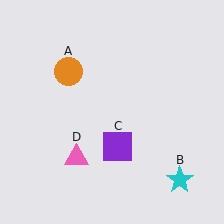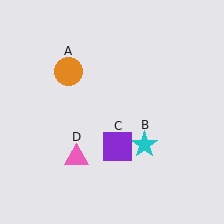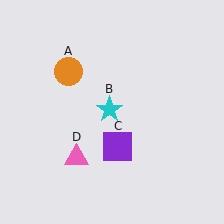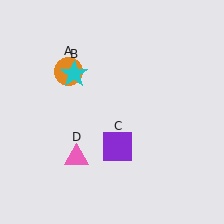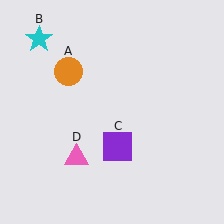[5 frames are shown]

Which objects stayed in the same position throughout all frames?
Orange circle (object A) and purple square (object C) and pink triangle (object D) remained stationary.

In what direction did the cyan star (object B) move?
The cyan star (object B) moved up and to the left.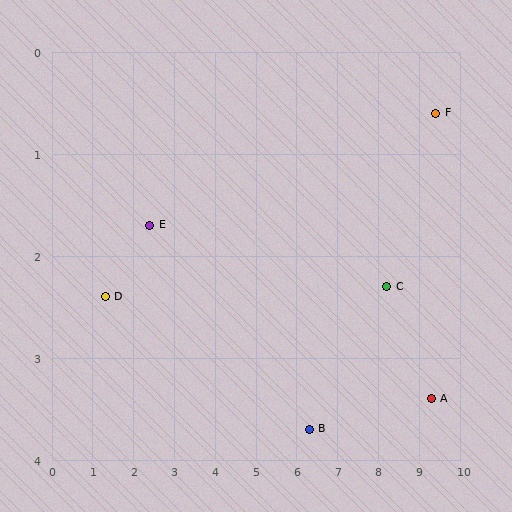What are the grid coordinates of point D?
Point D is at approximately (1.3, 2.4).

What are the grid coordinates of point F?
Point F is at approximately (9.4, 0.6).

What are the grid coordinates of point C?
Point C is at approximately (8.2, 2.3).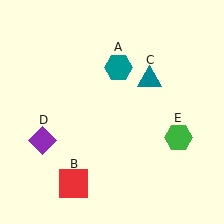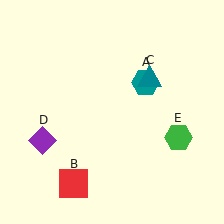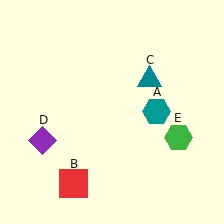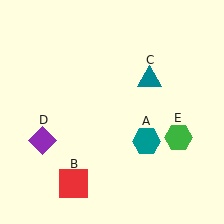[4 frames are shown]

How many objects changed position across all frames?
1 object changed position: teal hexagon (object A).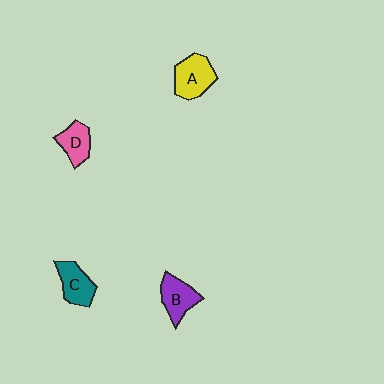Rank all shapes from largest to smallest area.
From largest to smallest: A (yellow), B (purple), C (teal), D (pink).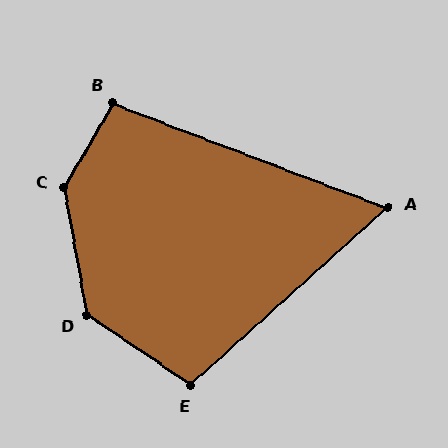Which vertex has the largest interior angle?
C, at approximately 140 degrees.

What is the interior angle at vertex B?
Approximately 99 degrees (obtuse).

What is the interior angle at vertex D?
Approximately 135 degrees (obtuse).